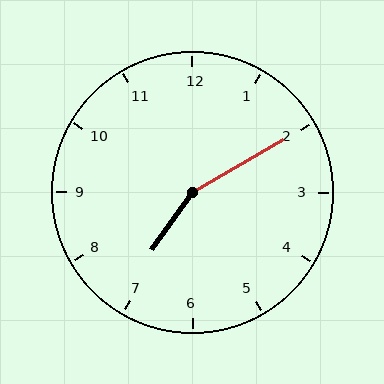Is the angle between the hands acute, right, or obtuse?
It is obtuse.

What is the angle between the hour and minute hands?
Approximately 155 degrees.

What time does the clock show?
7:10.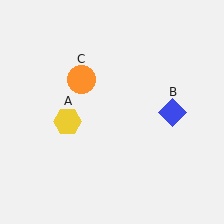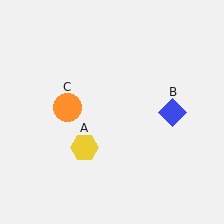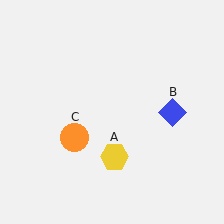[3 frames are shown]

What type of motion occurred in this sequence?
The yellow hexagon (object A), orange circle (object C) rotated counterclockwise around the center of the scene.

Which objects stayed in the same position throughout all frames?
Blue diamond (object B) remained stationary.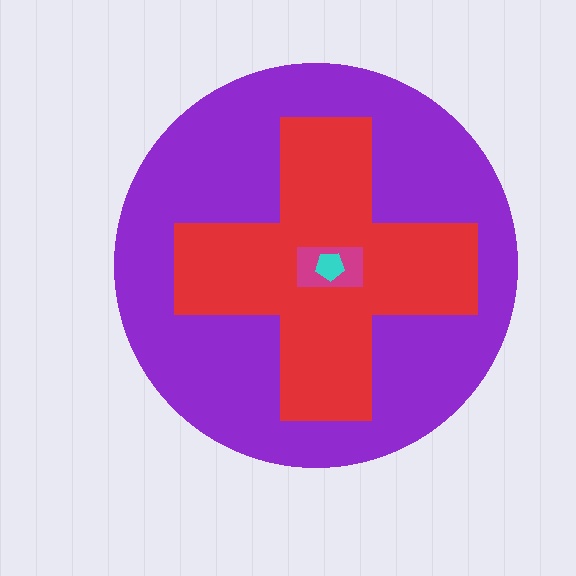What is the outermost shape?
The purple circle.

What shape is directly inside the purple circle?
The red cross.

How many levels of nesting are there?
4.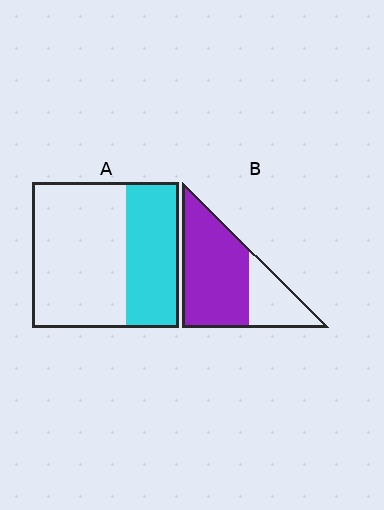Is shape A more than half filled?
No.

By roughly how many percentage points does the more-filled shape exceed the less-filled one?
By roughly 35 percentage points (B over A).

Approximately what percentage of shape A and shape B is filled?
A is approximately 35% and B is approximately 70%.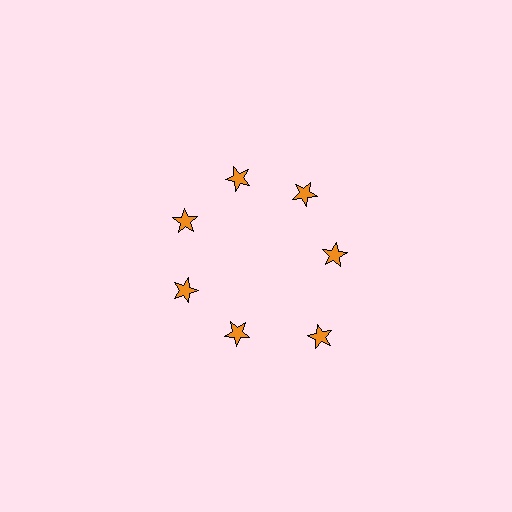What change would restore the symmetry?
The symmetry would be restored by moving it inward, back onto the ring so that all 7 stars sit at equal angles and equal distance from the center.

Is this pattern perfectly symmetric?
No. The 7 orange stars are arranged in a ring, but one element near the 5 o'clock position is pushed outward from the center, breaking the 7-fold rotational symmetry.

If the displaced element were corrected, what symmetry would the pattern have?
It would have 7-fold rotational symmetry — the pattern would map onto itself every 51 degrees.